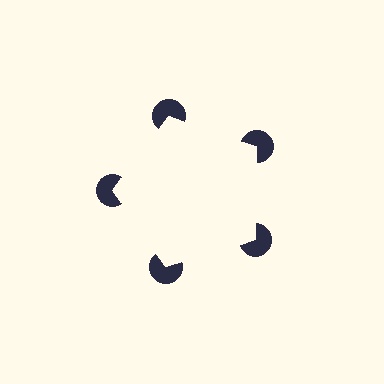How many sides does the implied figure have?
5 sides.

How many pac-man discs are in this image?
There are 5 — one at each vertex of the illusory pentagon.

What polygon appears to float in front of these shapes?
An illusory pentagon — its edges are inferred from the aligned wedge cuts in the pac-man discs, not physically drawn.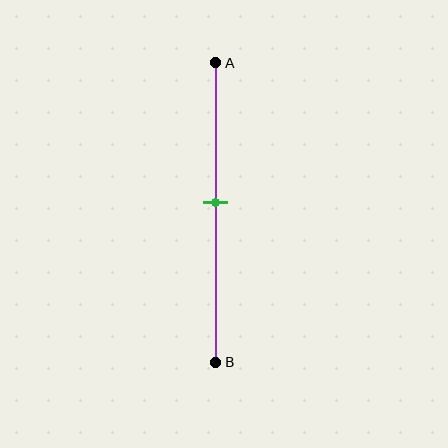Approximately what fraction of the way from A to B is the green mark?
The green mark is approximately 45% of the way from A to B.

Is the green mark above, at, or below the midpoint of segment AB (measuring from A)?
The green mark is above the midpoint of segment AB.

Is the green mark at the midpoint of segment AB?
No, the mark is at about 45% from A, not at the 50% midpoint.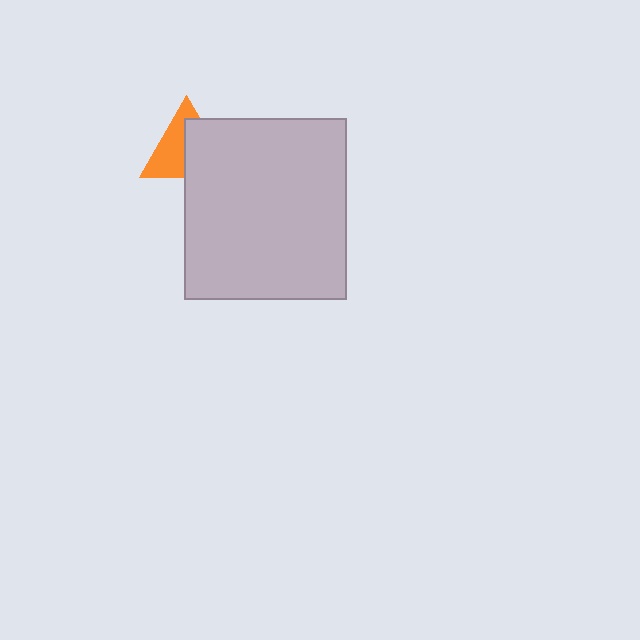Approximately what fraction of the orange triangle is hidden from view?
Roughly 51% of the orange triangle is hidden behind the light gray rectangle.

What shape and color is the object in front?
The object in front is a light gray rectangle.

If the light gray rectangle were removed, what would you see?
You would see the complete orange triangle.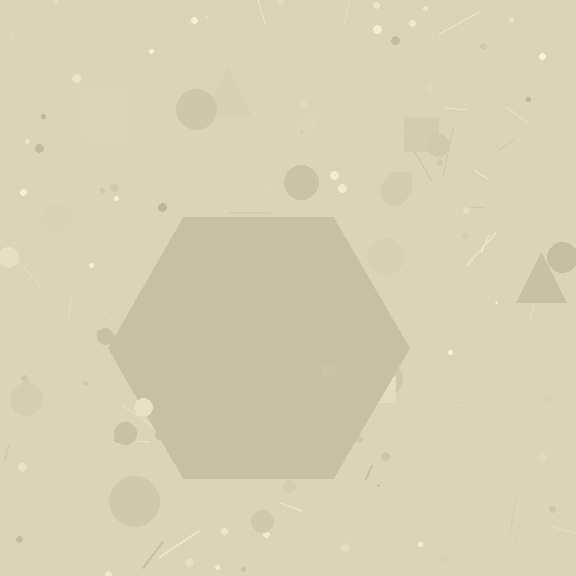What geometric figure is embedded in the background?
A hexagon is embedded in the background.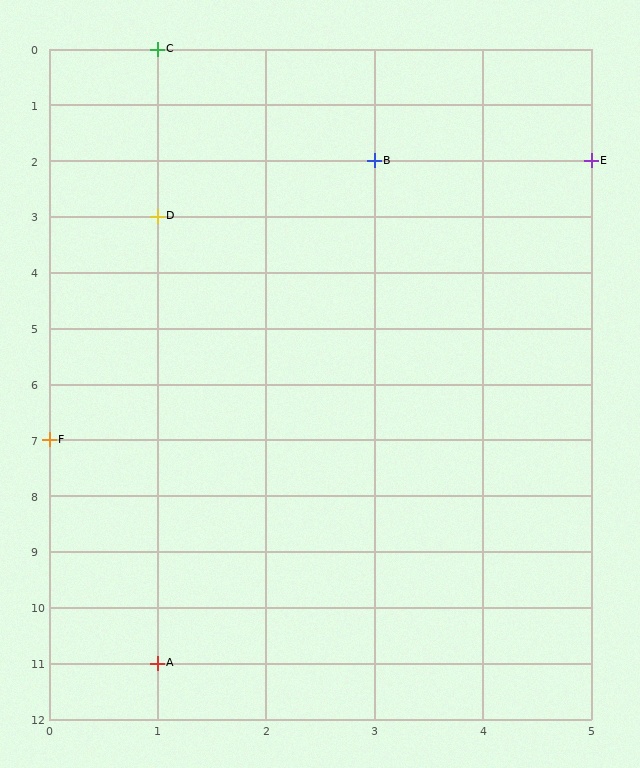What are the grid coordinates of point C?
Point C is at grid coordinates (1, 0).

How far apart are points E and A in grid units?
Points E and A are 4 columns and 9 rows apart (about 9.8 grid units diagonally).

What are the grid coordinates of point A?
Point A is at grid coordinates (1, 11).